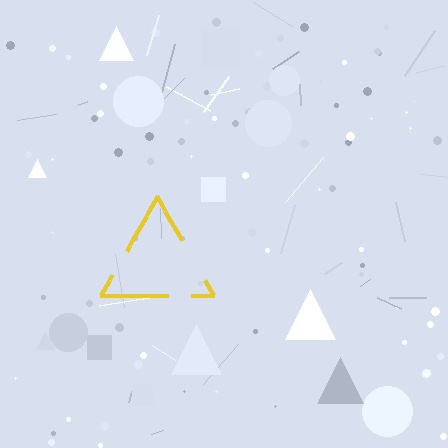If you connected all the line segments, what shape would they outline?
They would outline a triangle.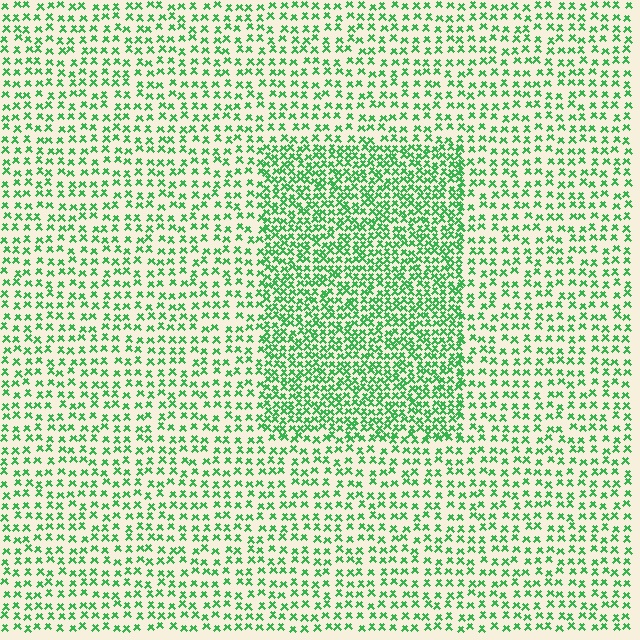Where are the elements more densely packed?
The elements are more densely packed inside the rectangle boundary.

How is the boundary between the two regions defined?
The boundary is defined by a change in element density (approximately 1.9x ratio). All elements are the same color, size, and shape.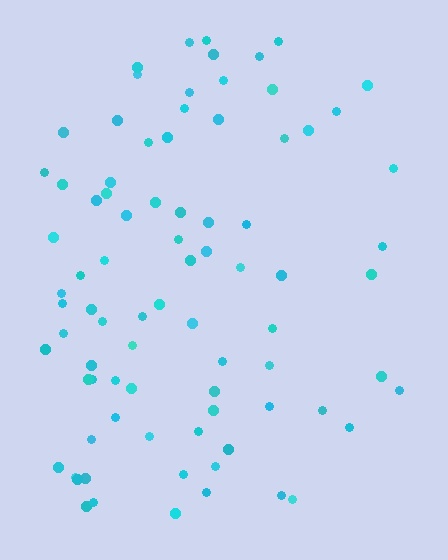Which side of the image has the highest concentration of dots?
The left.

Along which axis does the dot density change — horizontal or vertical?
Horizontal.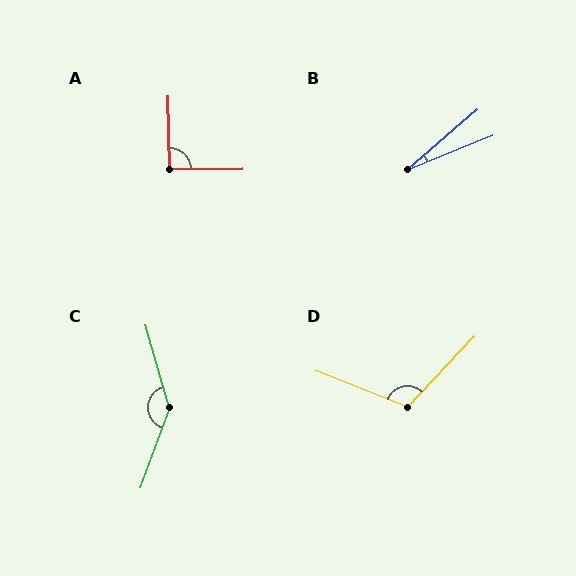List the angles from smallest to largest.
B (18°), A (90°), D (112°), C (144°).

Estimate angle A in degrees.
Approximately 90 degrees.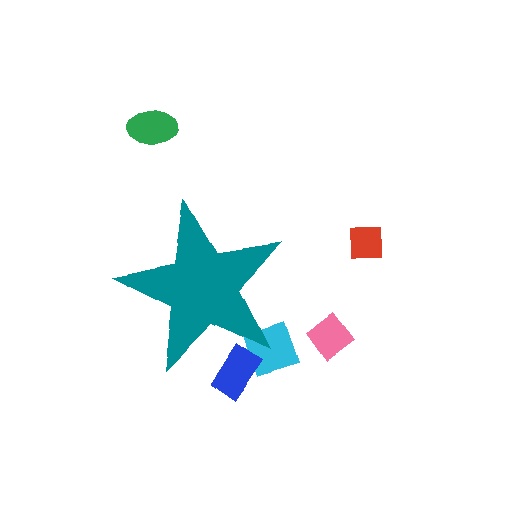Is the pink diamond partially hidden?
No, the pink diamond is fully visible.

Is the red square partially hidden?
No, the red square is fully visible.